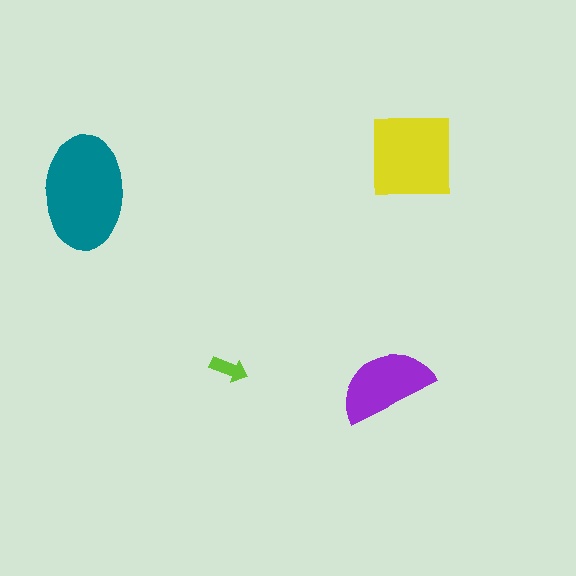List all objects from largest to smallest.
The teal ellipse, the yellow square, the purple semicircle, the lime arrow.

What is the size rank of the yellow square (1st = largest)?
2nd.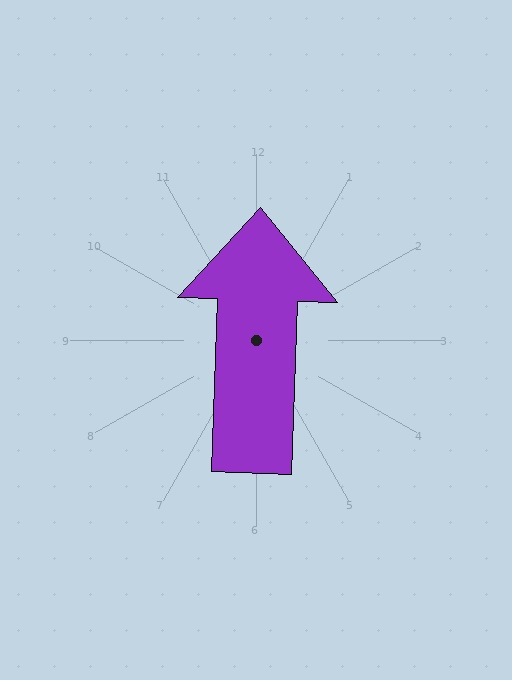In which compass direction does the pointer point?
North.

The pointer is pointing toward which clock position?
Roughly 12 o'clock.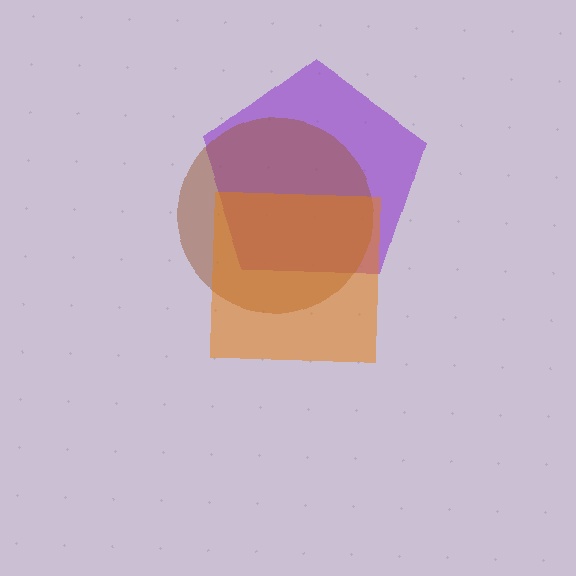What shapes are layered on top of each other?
The layered shapes are: a purple pentagon, a brown circle, an orange square.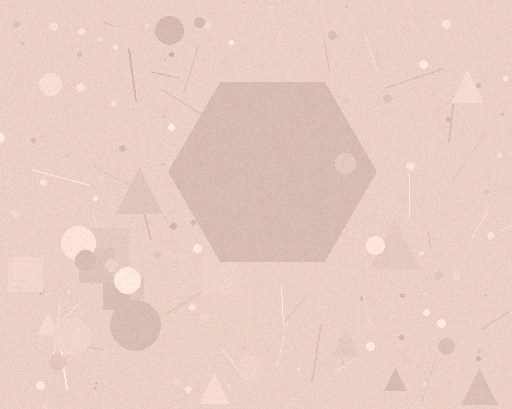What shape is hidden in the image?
A hexagon is hidden in the image.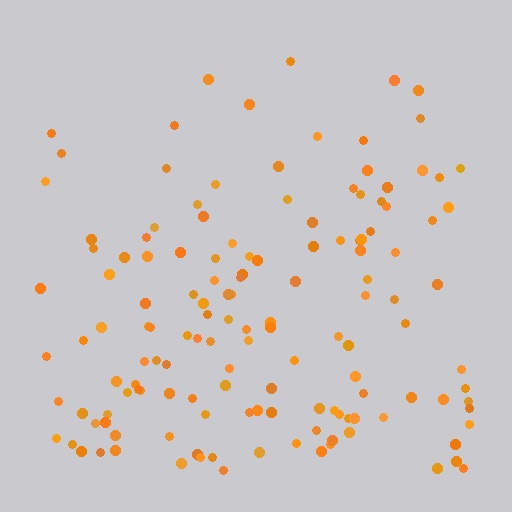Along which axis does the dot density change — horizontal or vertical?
Vertical.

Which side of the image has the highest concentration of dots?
The bottom.